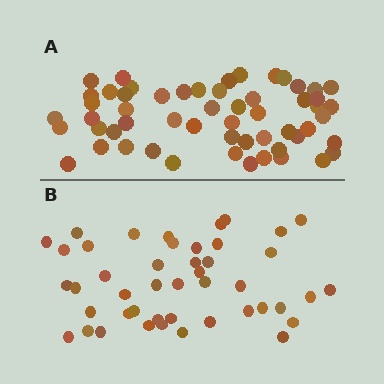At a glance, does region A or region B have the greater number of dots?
Region A (the top region) has more dots.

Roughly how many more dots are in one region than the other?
Region A has roughly 12 or so more dots than region B.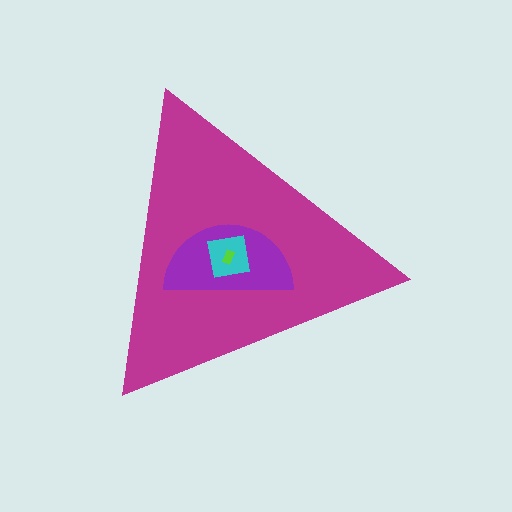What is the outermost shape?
The magenta triangle.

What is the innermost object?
The lime rectangle.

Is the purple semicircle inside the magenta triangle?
Yes.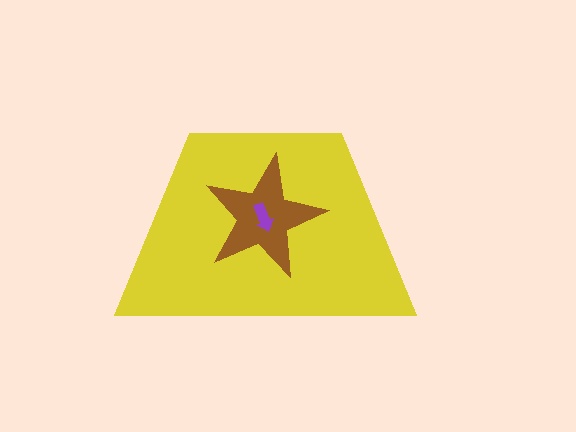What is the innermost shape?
The purple arrow.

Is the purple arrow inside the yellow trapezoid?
Yes.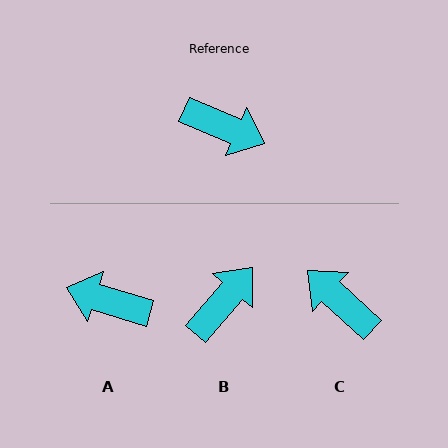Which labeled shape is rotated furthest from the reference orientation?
A, about 174 degrees away.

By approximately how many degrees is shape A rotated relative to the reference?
Approximately 174 degrees clockwise.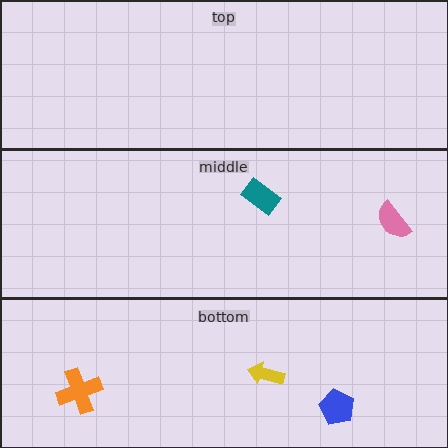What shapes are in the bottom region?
The orange cross, the blue pentagon, the yellow arrow.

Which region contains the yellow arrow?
The bottom region.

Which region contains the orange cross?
The bottom region.